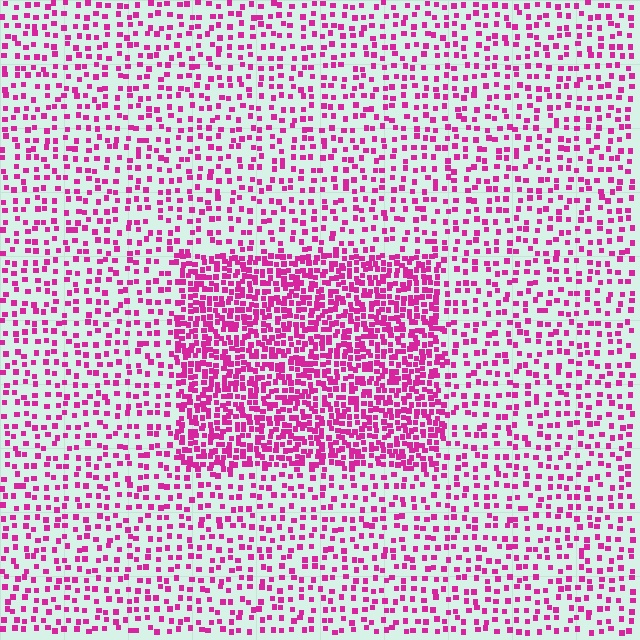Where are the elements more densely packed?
The elements are more densely packed inside the rectangle boundary.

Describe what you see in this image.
The image contains small magenta elements arranged at two different densities. A rectangle-shaped region is visible where the elements are more densely packed than the surrounding area.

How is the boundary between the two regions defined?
The boundary is defined by a change in element density (approximately 2.4x ratio). All elements are the same color, size, and shape.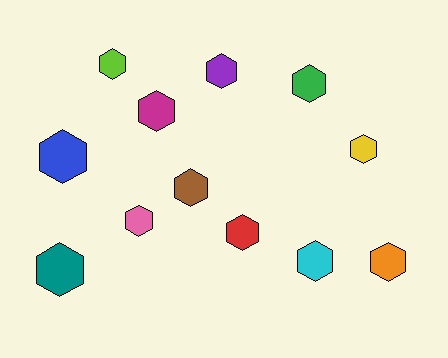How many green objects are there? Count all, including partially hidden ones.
There is 1 green object.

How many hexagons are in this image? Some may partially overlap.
There are 12 hexagons.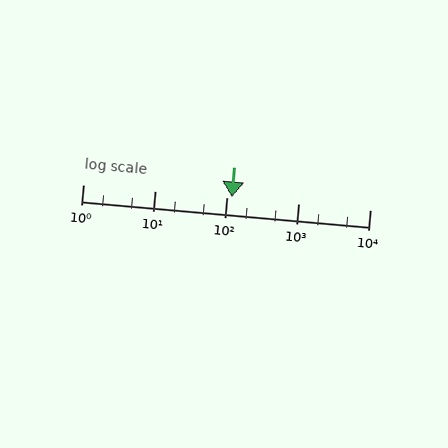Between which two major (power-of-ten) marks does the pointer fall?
The pointer is between 100 and 1000.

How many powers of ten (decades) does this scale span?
The scale spans 4 decades, from 1 to 10000.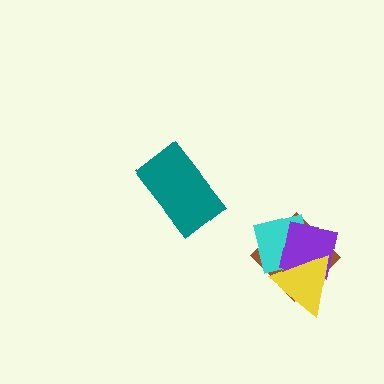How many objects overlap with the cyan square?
3 objects overlap with the cyan square.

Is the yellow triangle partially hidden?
No, no other shape covers it.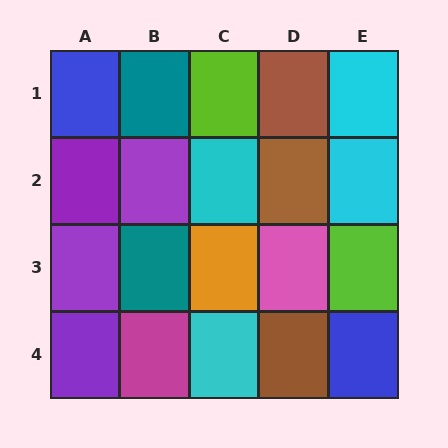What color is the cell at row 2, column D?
Brown.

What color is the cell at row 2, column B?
Purple.